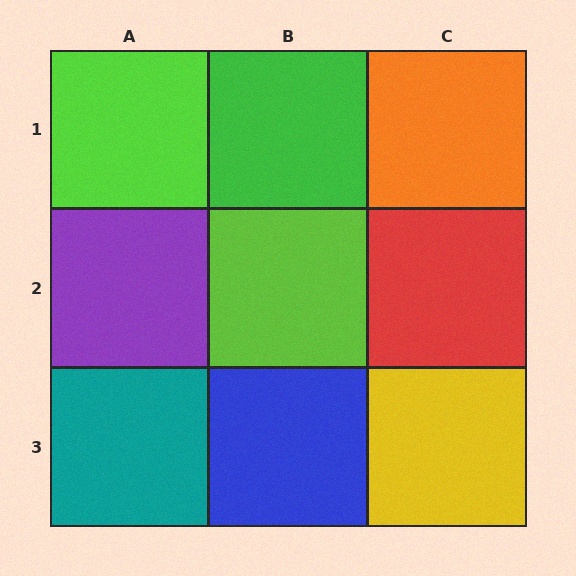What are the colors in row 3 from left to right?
Teal, blue, yellow.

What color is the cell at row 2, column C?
Red.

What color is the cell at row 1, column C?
Orange.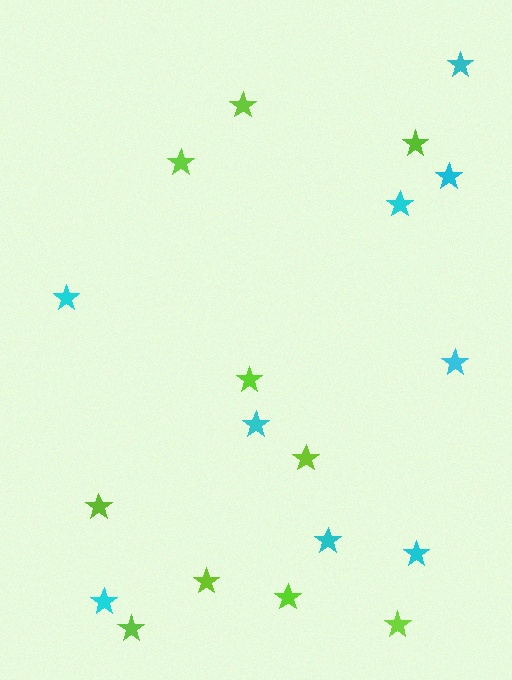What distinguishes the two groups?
There are 2 groups: one group of lime stars (10) and one group of cyan stars (9).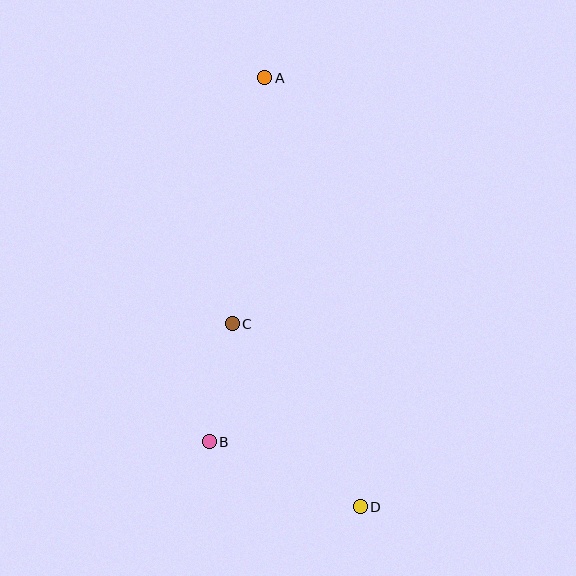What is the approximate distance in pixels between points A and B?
The distance between A and B is approximately 368 pixels.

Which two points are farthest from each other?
Points A and D are farthest from each other.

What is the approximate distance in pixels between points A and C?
The distance between A and C is approximately 248 pixels.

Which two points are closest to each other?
Points B and C are closest to each other.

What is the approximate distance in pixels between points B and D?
The distance between B and D is approximately 165 pixels.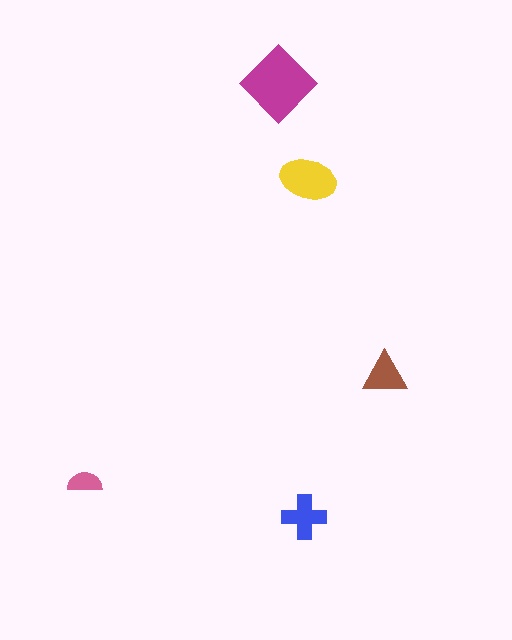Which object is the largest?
The magenta diamond.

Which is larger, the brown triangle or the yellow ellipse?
The yellow ellipse.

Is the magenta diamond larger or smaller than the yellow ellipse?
Larger.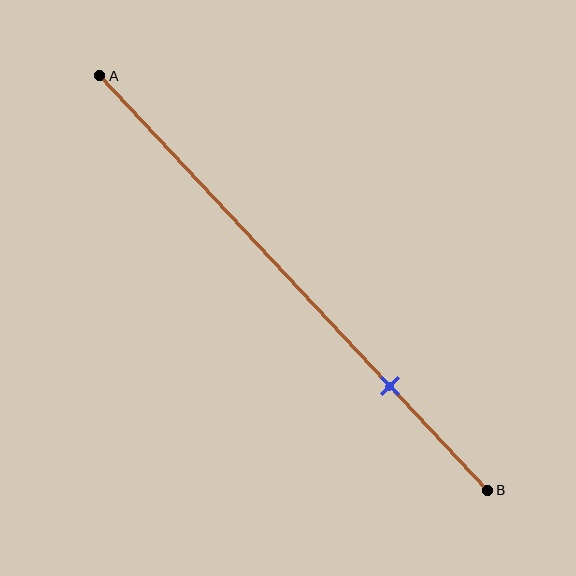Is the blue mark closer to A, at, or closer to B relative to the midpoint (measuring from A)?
The blue mark is closer to point B than the midpoint of segment AB.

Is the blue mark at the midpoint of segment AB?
No, the mark is at about 75% from A, not at the 50% midpoint.